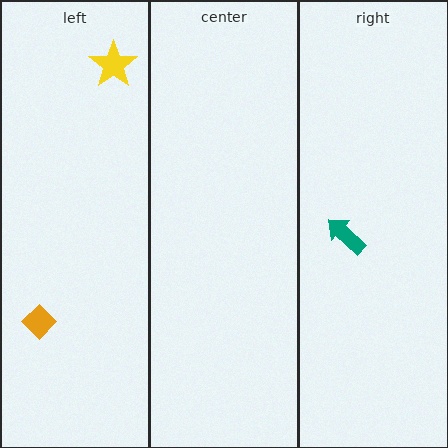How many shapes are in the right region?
1.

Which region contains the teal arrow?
The right region.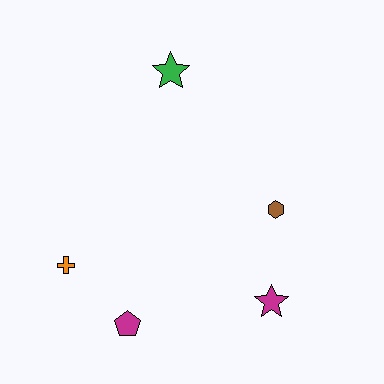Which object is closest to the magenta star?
The brown hexagon is closest to the magenta star.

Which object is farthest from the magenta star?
The green star is farthest from the magenta star.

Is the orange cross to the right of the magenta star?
No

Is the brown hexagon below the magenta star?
No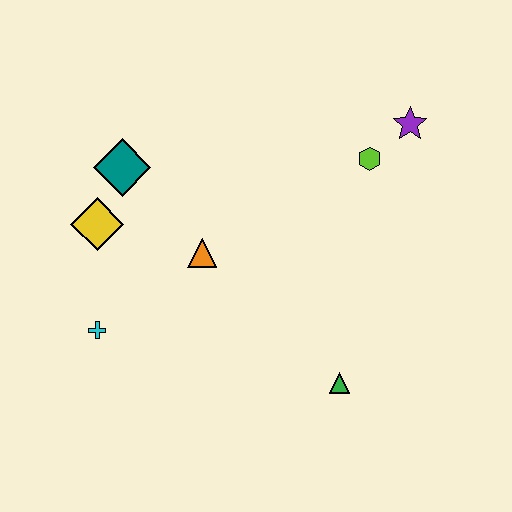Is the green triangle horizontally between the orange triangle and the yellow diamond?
No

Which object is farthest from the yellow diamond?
The purple star is farthest from the yellow diamond.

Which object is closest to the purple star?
The lime hexagon is closest to the purple star.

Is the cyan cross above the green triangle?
Yes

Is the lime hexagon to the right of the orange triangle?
Yes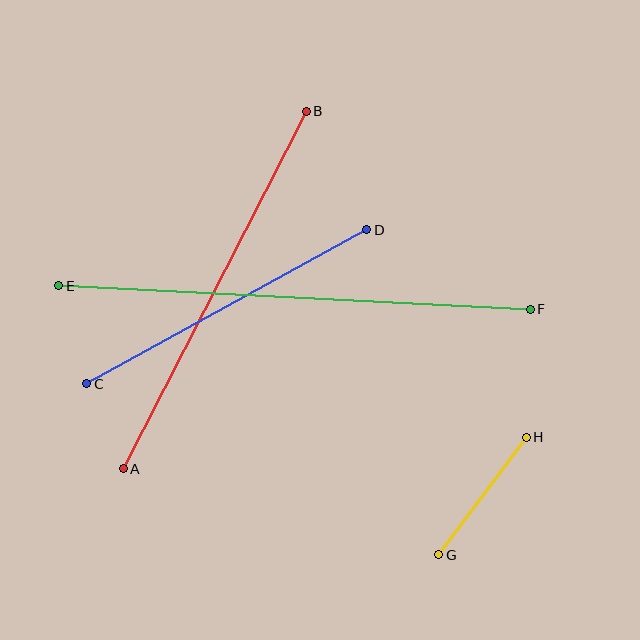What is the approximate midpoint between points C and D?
The midpoint is at approximately (227, 307) pixels.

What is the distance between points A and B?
The distance is approximately 401 pixels.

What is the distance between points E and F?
The distance is approximately 472 pixels.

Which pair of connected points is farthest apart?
Points E and F are farthest apart.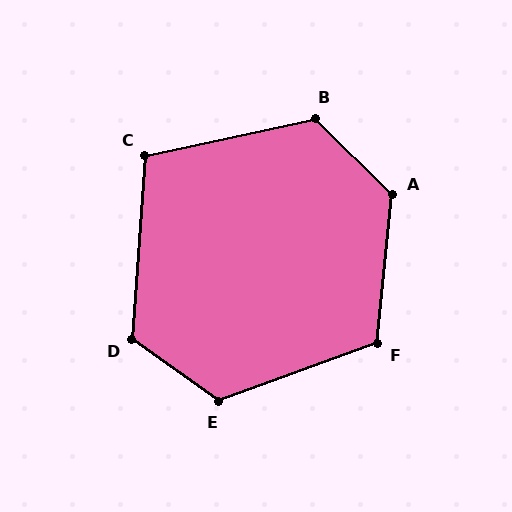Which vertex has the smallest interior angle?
C, at approximately 106 degrees.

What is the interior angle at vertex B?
Approximately 123 degrees (obtuse).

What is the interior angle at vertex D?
Approximately 121 degrees (obtuse).